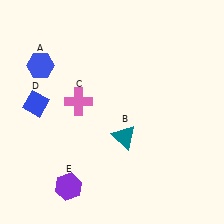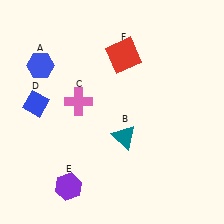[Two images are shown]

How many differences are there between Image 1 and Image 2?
There is 1 difference between the two images.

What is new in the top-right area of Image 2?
A red square (F) was added in the top-right area of Image 2.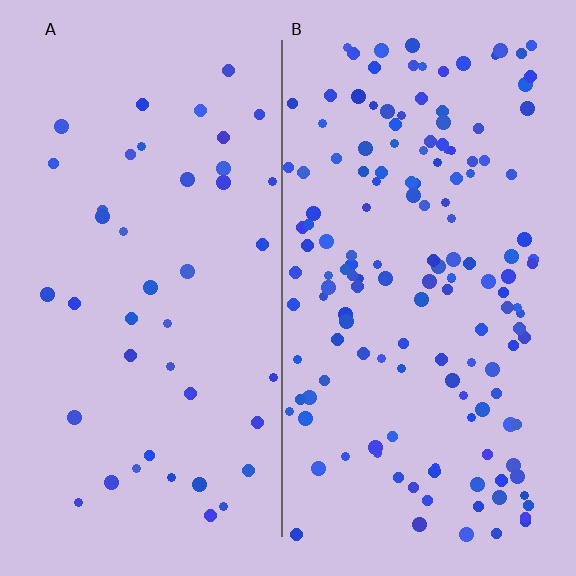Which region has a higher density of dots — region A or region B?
B (the right).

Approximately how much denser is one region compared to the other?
Approximately 3.6× — region B over region A.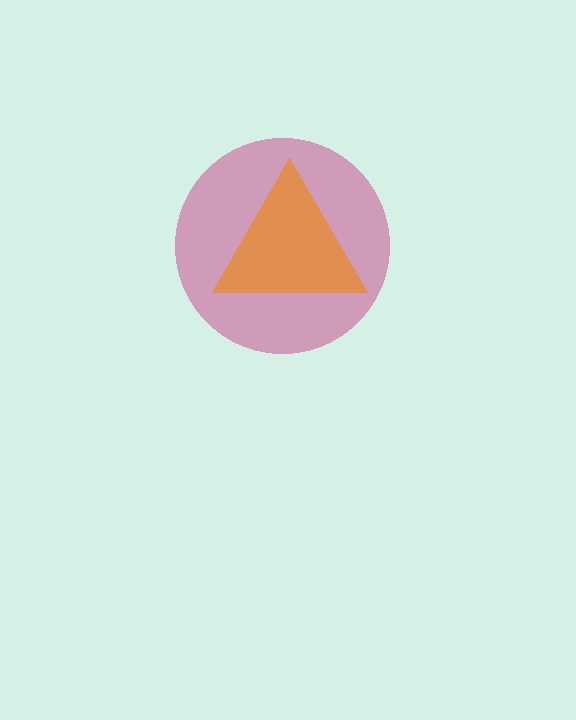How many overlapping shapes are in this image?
There are 2 overlapping shapes in the image.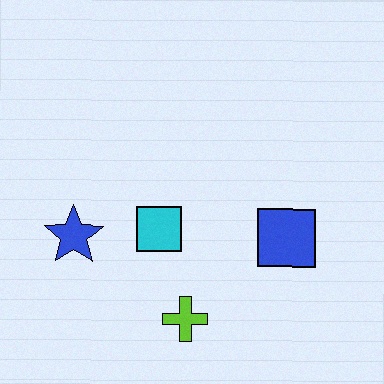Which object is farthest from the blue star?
The blue square is farthest from the blue star.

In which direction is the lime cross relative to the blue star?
The lime cross is to the right of the blue star.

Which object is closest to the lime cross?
The cyan square is closest to the lime cross.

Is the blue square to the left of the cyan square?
No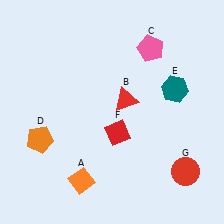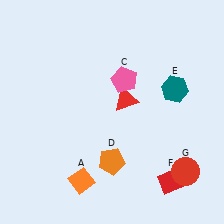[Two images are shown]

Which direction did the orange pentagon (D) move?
The orange pentagon (D) moved right.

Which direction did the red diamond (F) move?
The red diamond (F) moved right.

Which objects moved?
The objects that moved are: the pink pentagon (C), the orange pentagon (D), the red diamond (F).